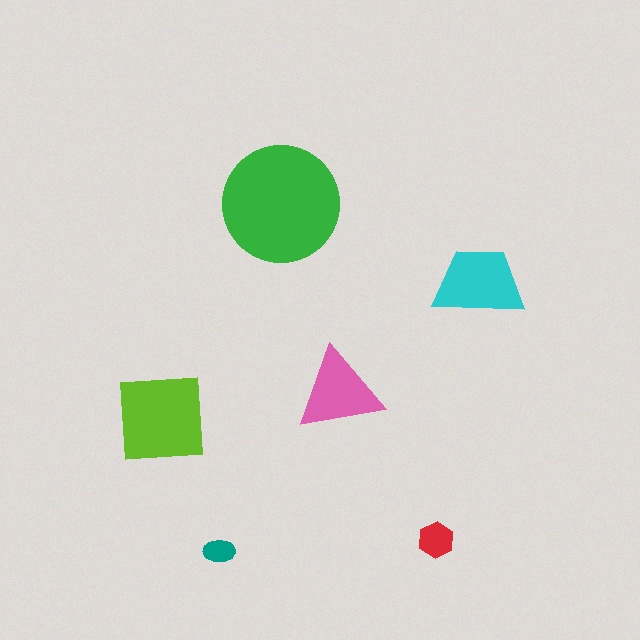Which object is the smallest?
The teal ellipse.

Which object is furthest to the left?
The lime square is leftmost.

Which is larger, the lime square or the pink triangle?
The lime square.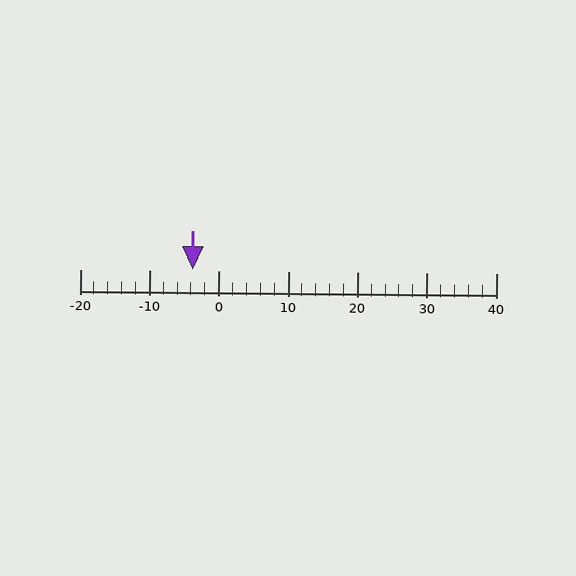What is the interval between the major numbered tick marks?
The major tick marks are spaced 10 units apart.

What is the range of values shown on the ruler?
The ruler shows values from -20 to 40.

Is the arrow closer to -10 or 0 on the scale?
The arrow is closer to 0.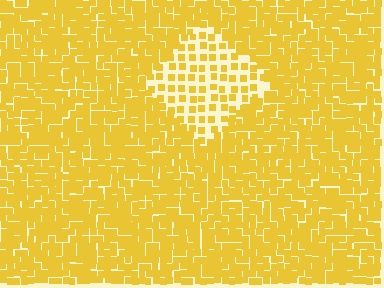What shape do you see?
I see a diamond.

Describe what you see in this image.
The image contains small yellow elements arranged at two different densities. A diamond-shaped region is visible where the elements are less densely packed than the surrounding area.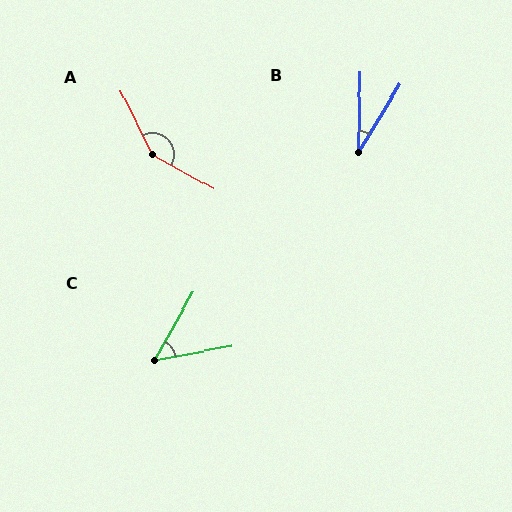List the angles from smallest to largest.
B (30°), C (50°), A (145°).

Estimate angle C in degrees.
Approximately 50 degrees.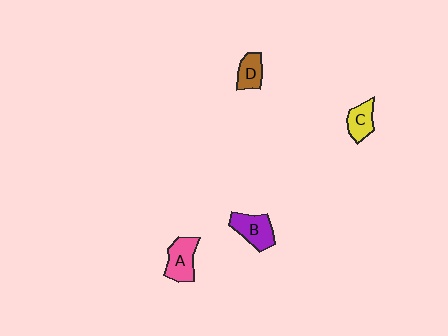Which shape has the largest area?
Shape B (purple).